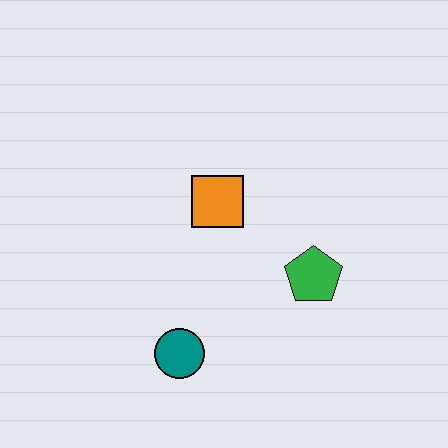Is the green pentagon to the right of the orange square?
Yes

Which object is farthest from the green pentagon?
The teal circle is farthest from the green pentagon.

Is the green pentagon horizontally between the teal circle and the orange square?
No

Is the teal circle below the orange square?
Yes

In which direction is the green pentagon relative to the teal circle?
The green pentagon is to the right of the teal circle.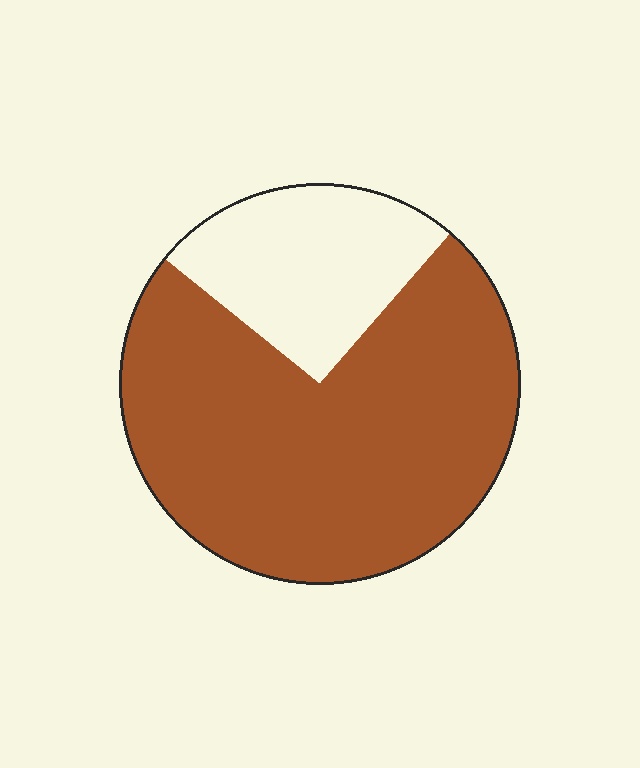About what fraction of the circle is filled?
About three quarters (3/4).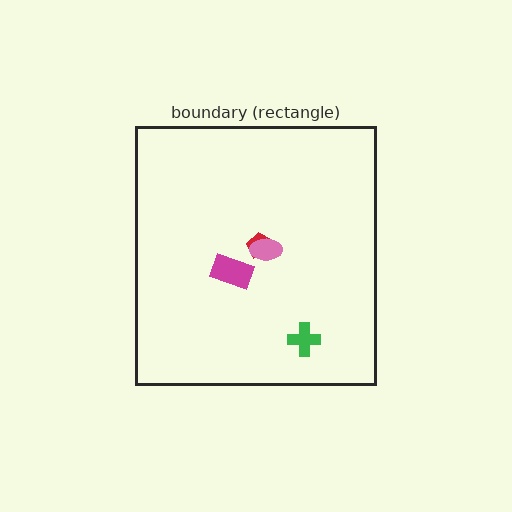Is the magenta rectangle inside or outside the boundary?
Inside.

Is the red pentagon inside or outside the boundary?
Inside.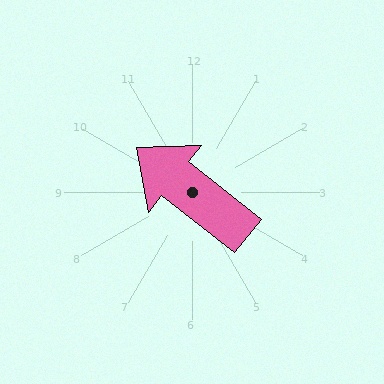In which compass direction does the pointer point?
Northwest.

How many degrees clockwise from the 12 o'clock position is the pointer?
Approximately 308 degrees.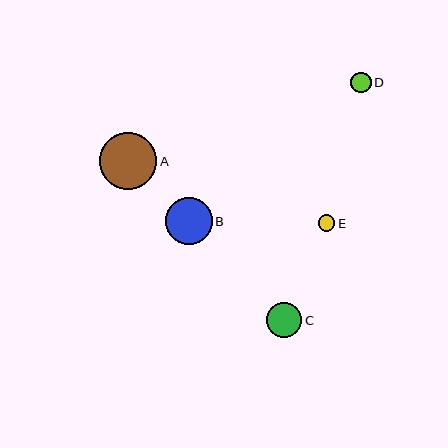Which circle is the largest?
Circle A is the largest with a size of approximately 57 pixels.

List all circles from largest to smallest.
From largest to smallest: A, B, C, D, E.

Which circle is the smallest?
Circle E is the smallest with a size of approximately 17 pixels.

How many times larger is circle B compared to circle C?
Circle B is approximately 1.3 times the size of circle C.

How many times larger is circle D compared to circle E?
Circle D is approximately 1.3 times the size of circle E.